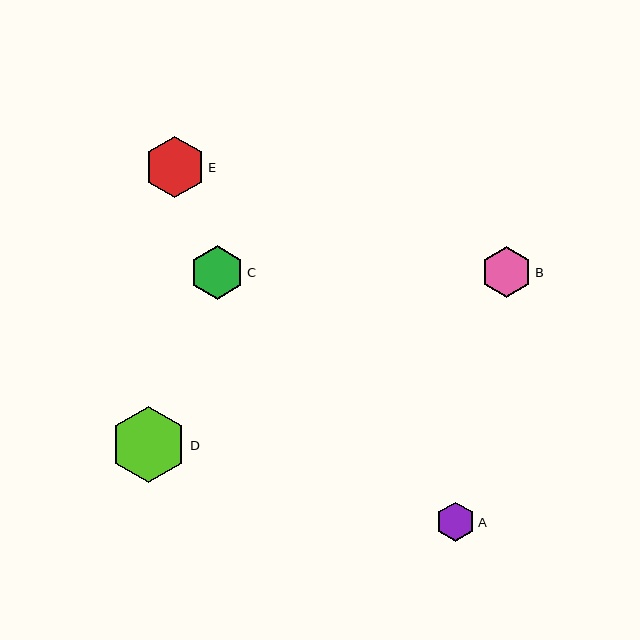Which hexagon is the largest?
Hexagon D is the largest with a size of approximately 76 pixels.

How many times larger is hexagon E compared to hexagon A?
Hexagon E is approximately 1.6 times the size of hexagon A.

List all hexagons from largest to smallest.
From largest to smallest: D, E, C, B, A.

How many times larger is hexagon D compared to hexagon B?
Hexagon D is approximately 1.5 times the size of hexagon B.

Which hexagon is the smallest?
Hexagon A is the smallest with a size of approximately 39 pixels.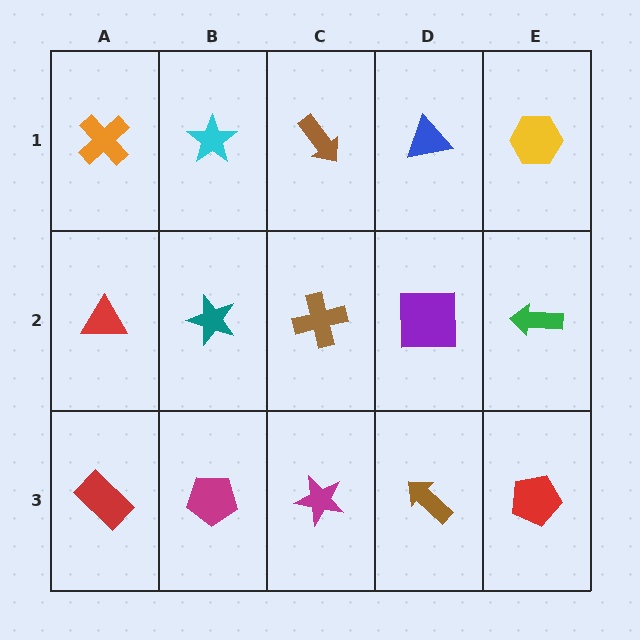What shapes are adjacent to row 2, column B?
A cyan star (row 1, column B), a magenta pentagon (row 3, column B), a red triangle (row 2, column A), a brown cross (row 2, column C).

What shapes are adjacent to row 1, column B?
A teal star (row 2, column B), an orange cross (row 1, column A), a brown arrow (row 1, column C).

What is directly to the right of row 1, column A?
A cyan star.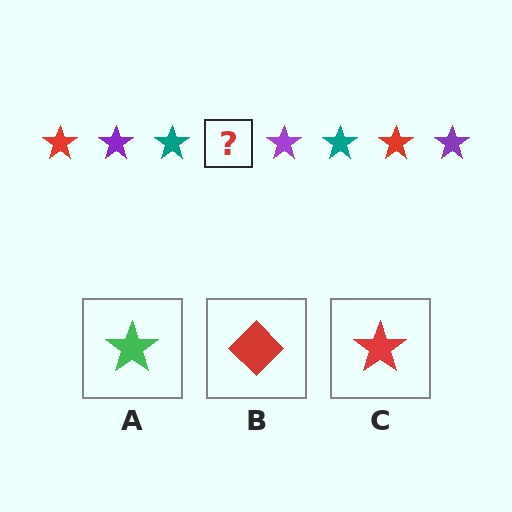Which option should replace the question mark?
Option C.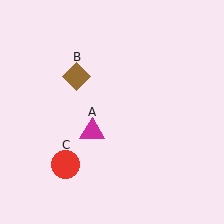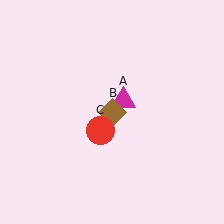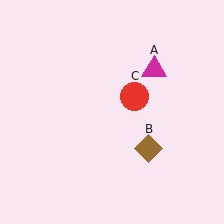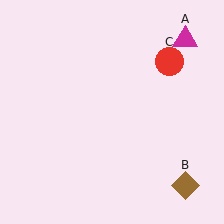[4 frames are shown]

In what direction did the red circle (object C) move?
The red circle (object C) moved up and to the right.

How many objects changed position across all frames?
3 objects changed position: magenta triangle (object A), brown diamond (object B), red circle (object C).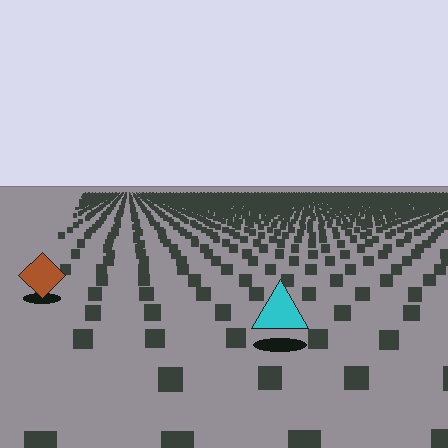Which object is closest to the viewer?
The cyan triangle is closest. The texture marks near it are larger and more spread out.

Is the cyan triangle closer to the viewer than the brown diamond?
Yes. The cyan triangle is closer — you can tell from the texture gradient: the ground texture is coarser near it.